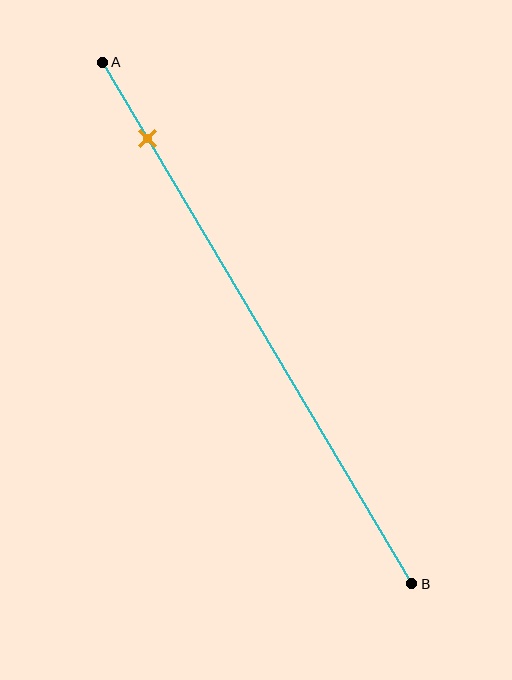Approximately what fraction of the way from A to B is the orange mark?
The orange mark is approximately 15% of the way from A to B.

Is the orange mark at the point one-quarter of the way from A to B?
No, the mark is at about 15% from A, not at the 25% one-quarter point.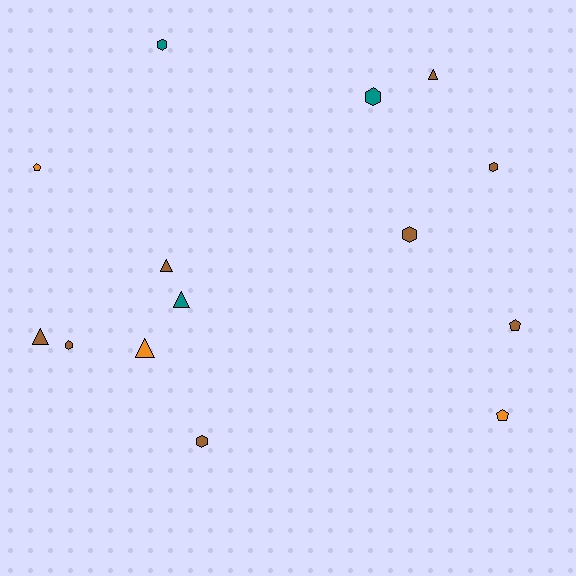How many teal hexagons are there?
There are 2 teal hexagons.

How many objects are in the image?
There are 14 objects.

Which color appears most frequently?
Brown, with 8 objects.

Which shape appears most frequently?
Hexagon, with 6 objects.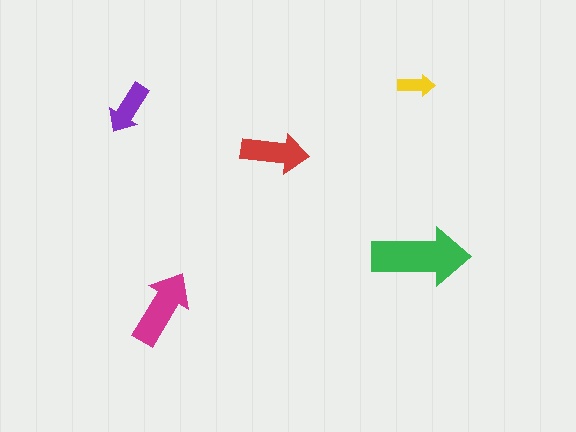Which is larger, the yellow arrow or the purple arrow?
The purple one.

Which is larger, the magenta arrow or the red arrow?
The magenta one.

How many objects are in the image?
There are 5 objects in the image.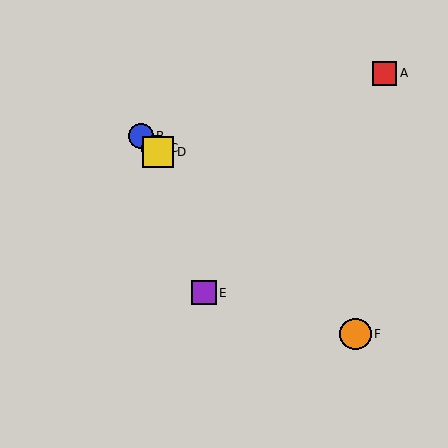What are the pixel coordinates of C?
Object C is at (154, 148).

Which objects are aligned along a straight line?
Objects B, C, D, F are aligned along a straight line.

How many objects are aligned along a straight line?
4 objects (B, C, D, F) are aligned along a straight line.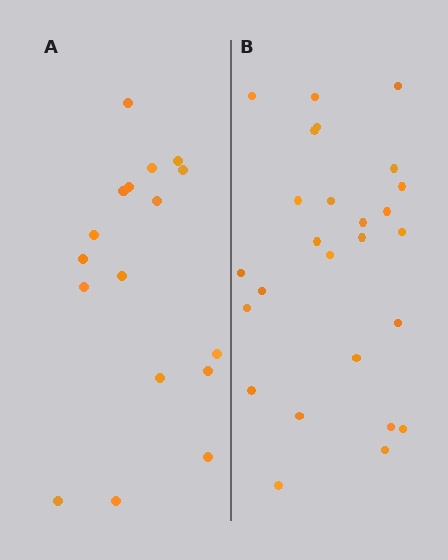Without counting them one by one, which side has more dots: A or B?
Region B (the right region) has more dots.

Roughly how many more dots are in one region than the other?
Region B has roughly 8 or so more dots than region A.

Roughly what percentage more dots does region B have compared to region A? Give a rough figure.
About 55% more.